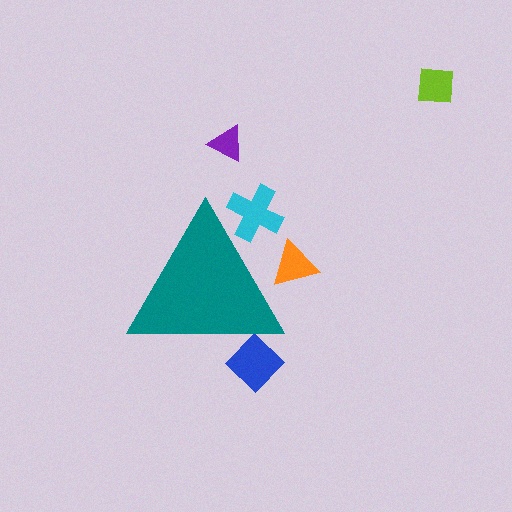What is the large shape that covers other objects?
A teal triangle.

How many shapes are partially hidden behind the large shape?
3 shapes are partially hidden.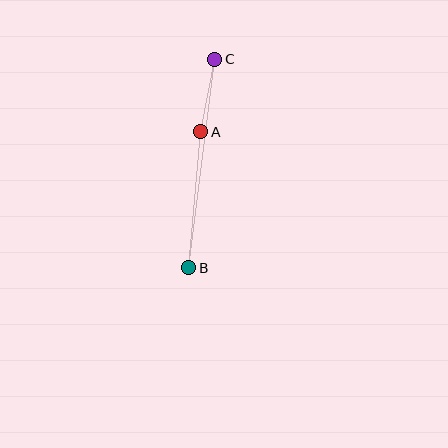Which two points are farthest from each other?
Points B and C are farthest from each other.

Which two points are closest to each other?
Points A and C are closest to each other.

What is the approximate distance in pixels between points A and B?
The distance between A and B is approximately 136 pixels.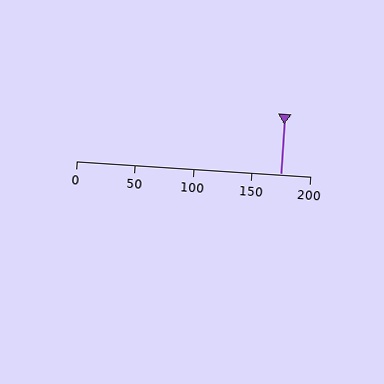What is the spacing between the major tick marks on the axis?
The major ticks are spaced 50 apart.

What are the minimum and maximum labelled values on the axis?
The axis runs from 0 to 200.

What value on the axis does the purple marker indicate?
The marker indicates approximately 175.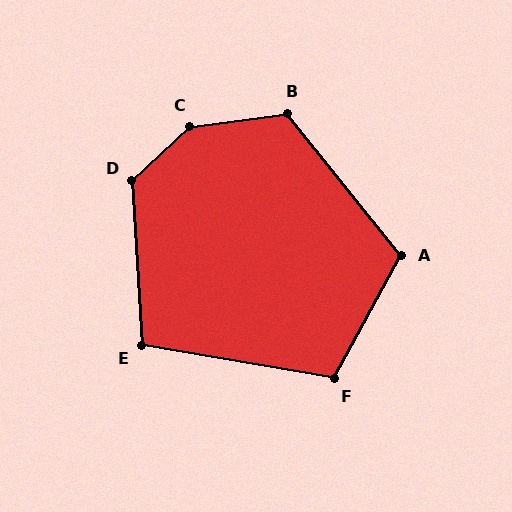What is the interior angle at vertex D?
Approximately 129 degrees (obtuse).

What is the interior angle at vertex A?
Approximately 112 degrees (obtuse).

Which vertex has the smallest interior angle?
E, at approximately 103 degrees.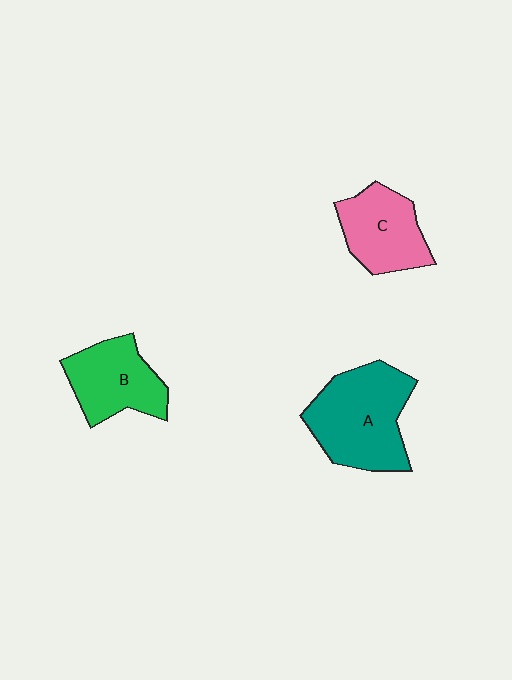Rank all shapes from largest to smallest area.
From largest to smallest: A (teal), B (green), C (pink).